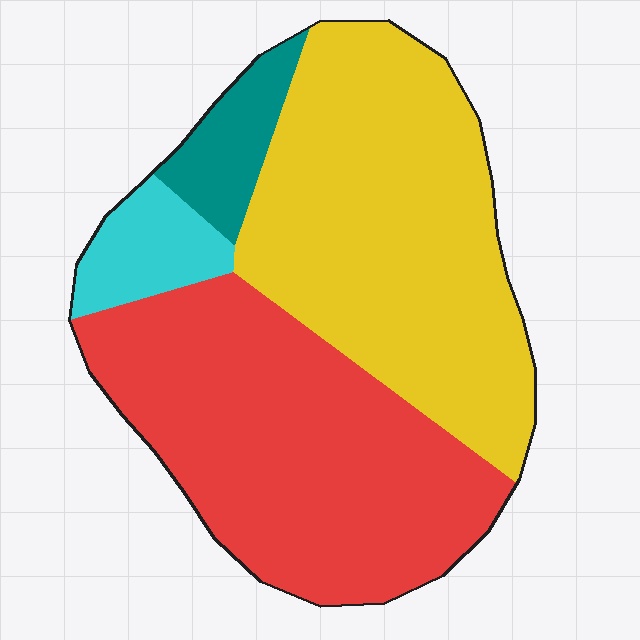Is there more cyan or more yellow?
Yellow.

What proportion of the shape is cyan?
Cyan takes up about one tenth (1/10) of the shape.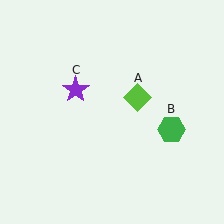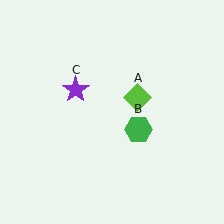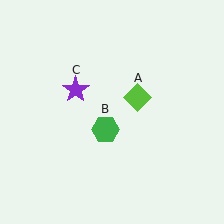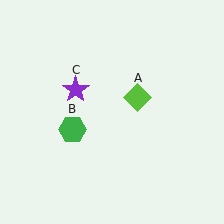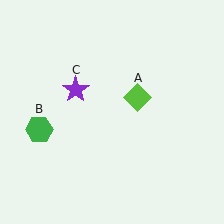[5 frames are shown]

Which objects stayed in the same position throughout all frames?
Lime diamond (object A) and purple star (object C) remained stationary.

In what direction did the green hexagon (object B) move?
The green hexagon (object B) moved left.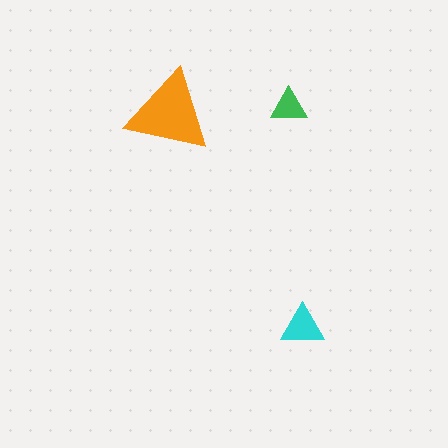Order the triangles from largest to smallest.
the orange one, the cyan one, the green one.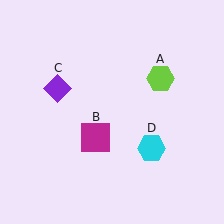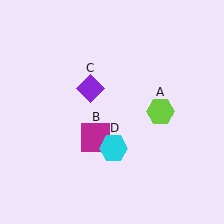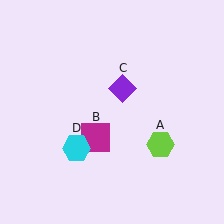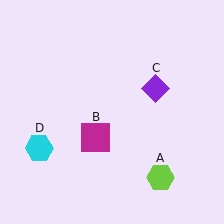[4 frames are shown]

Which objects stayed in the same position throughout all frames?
Magenta square (object B) remained stationary.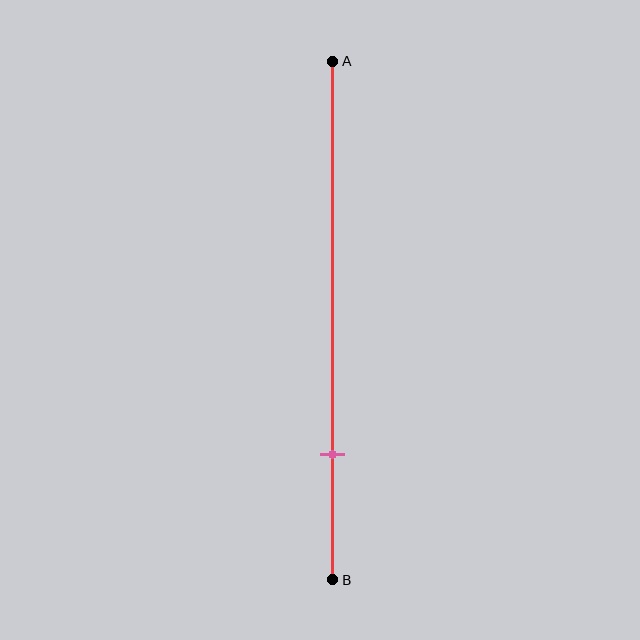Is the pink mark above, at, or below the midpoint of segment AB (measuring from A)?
The pink mark is below the midpoint of segment AB.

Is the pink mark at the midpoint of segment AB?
No, the mark is at about 75% from A, not at the 50% midpoint.